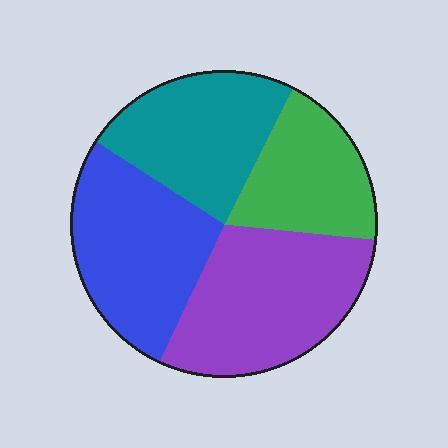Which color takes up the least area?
Green, at roughly 20%.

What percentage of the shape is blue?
Blue takes up about one quarter (1/4) of the shape.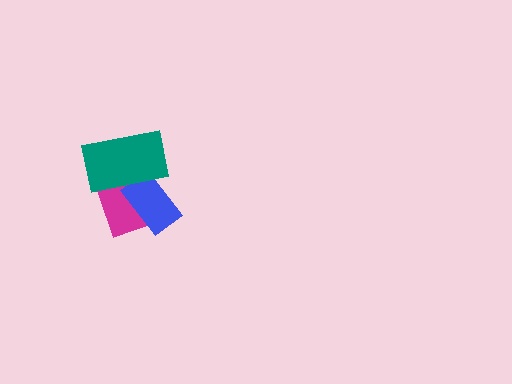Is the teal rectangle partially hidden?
No, no other shape covers it.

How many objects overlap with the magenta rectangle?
2 objects overlap with the magenta rectangle.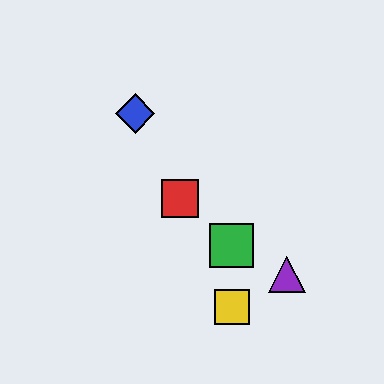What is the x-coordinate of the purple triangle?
The purple triangle is at x≈287.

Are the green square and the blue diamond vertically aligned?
No, the green square is at x≈232 and the blue diamond is at x≈135.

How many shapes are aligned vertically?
2 shapes (the green square, the yellow square) are aligned vertically.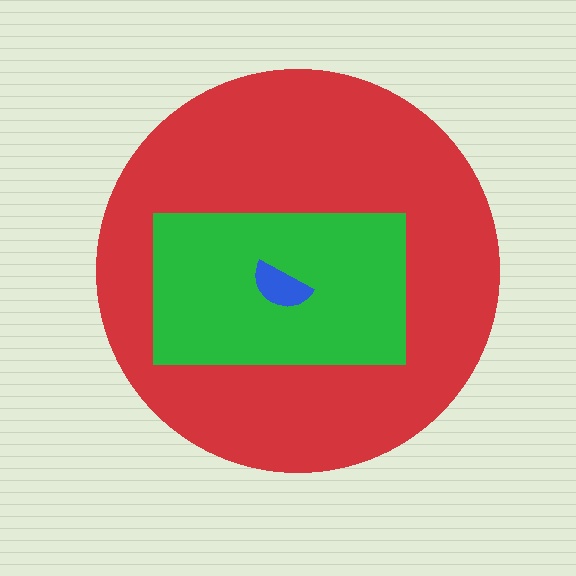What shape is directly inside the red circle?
The green rectangle.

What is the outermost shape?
The red circle.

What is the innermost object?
The blue semicircle.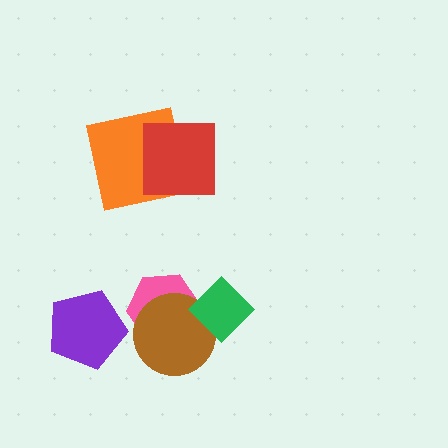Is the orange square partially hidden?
Yes, it is partially covered by another shape.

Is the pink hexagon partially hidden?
Yes, it is partially covered by another shape.